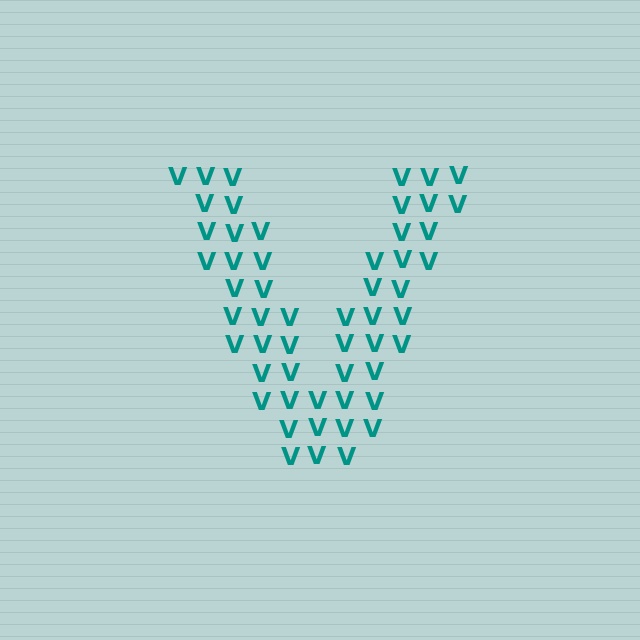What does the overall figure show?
The overall figure shows the letter V.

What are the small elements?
The small elements are letter V's.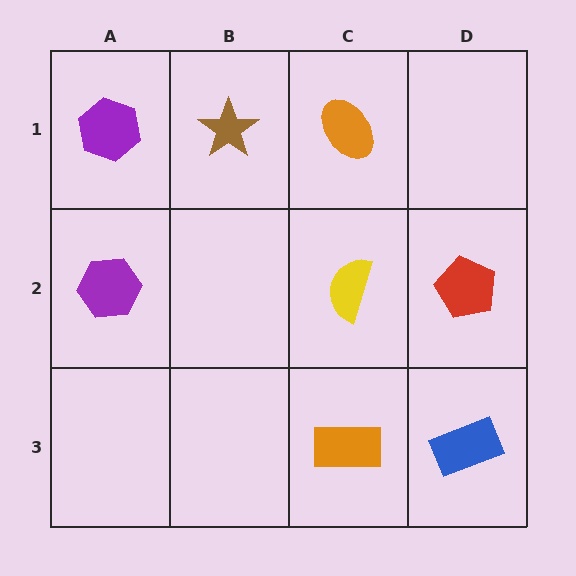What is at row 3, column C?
An orange rectangle.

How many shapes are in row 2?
3 shapes.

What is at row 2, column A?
A purple hexagon.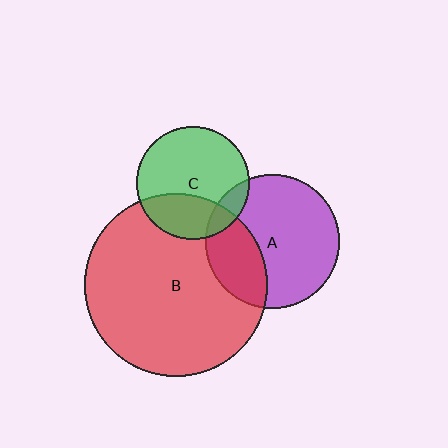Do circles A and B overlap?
Yes.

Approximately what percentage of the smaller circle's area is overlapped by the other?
Approximately 30%.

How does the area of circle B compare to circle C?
Approximately 2.6 times.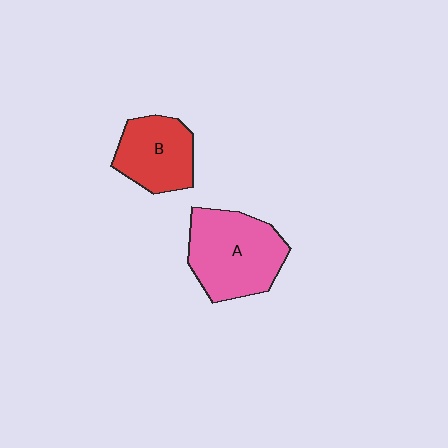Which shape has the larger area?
Shape A (pink).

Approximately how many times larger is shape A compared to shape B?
Approximately 1.4 times.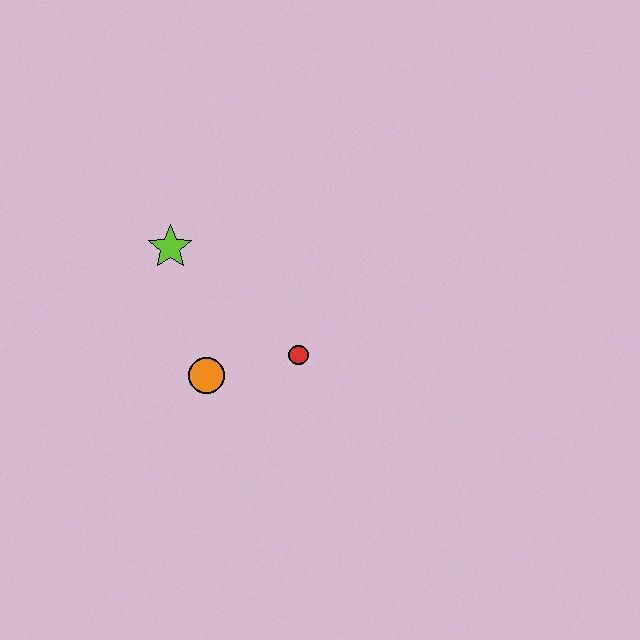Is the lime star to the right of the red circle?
No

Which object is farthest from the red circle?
The lime star is farthest from the red circle.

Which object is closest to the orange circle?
The red circle is closest to the orange circle.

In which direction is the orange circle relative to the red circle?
The orange circle is to the left of the red circle.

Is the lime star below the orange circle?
No